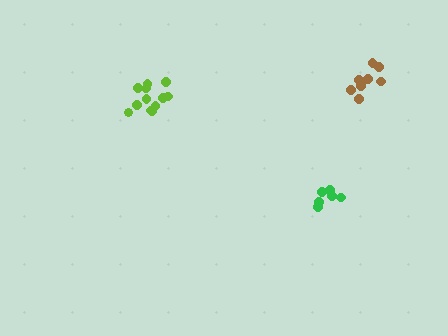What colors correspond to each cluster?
The clusters are colored: green, brown, lime.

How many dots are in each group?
Group 1: 6 dots, Group 2: 9 dots, Group 3: 12 dots (27 total).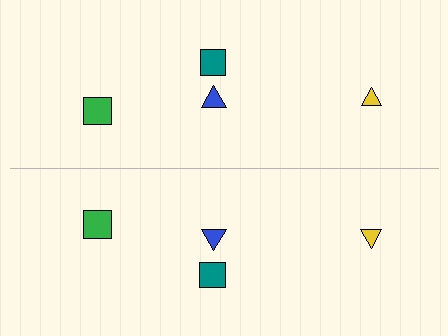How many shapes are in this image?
There are 8 shapes in this image.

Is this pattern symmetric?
Yes, this pattern has bilateral (reflection) symmetry.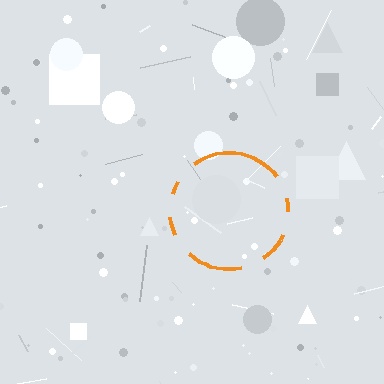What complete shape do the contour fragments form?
The contour fragments form a circle.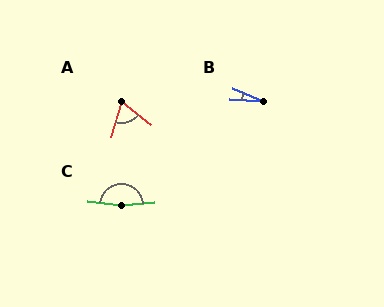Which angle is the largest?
C, at approximately 169 degrees.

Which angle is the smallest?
B, at approximately 19 degrees.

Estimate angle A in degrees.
Approximately 68 degrees.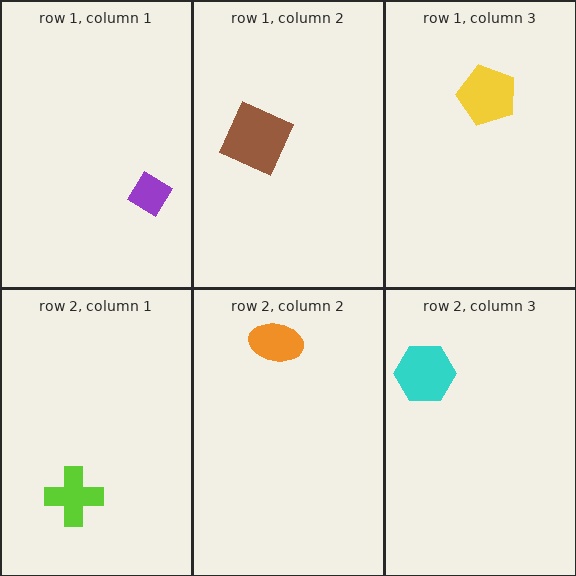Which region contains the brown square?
The row 1, column 2 region.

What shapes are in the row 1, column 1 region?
The purple diamond.